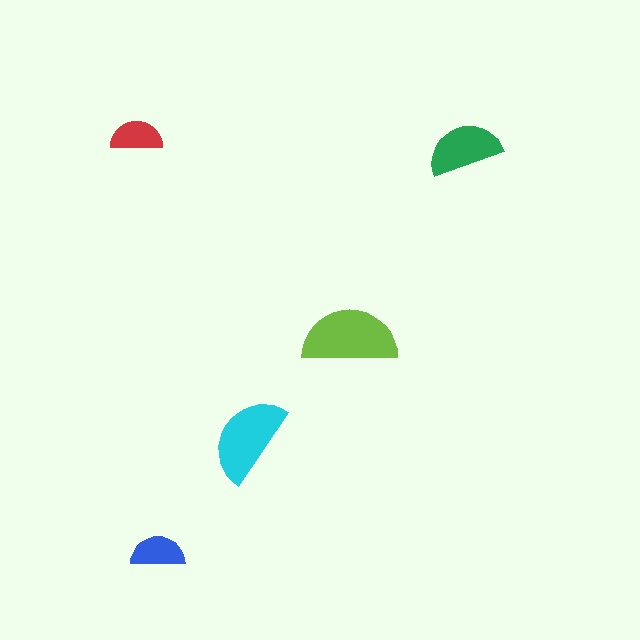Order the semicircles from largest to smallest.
the lime one, the cyan one, the green one, the blue one, the red one.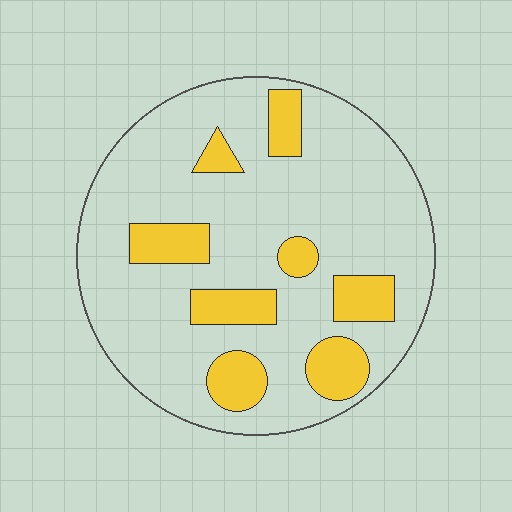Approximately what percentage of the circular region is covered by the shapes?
Approximately 20%.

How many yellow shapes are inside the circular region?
8.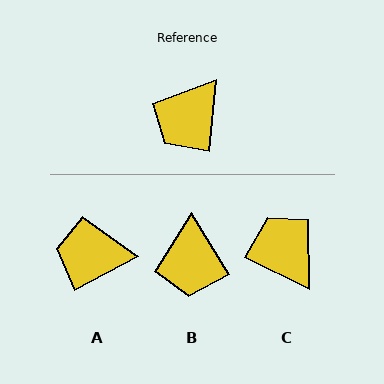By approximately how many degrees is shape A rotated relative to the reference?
Approximately 56 degrees clockwise.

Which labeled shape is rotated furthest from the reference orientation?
C, about 110 degrees away.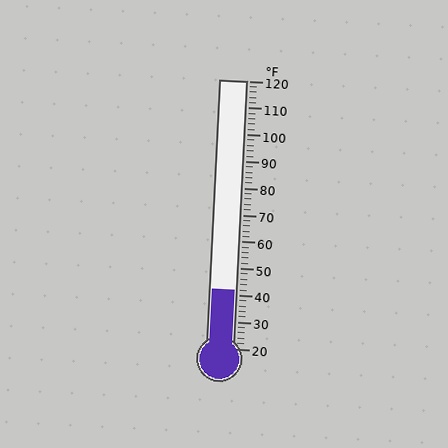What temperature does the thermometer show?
The thermometer shows approximately 42°F.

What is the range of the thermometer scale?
The thermometer scale ranges from 20°F to 120°F.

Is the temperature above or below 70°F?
The temperature is below 70°F.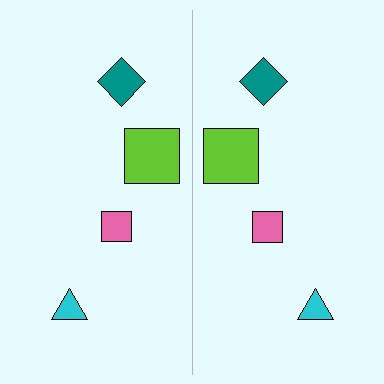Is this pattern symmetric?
Yes, this pattern has bilateral (reflection) symmetry.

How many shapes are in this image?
There are 8 shapes in this image.